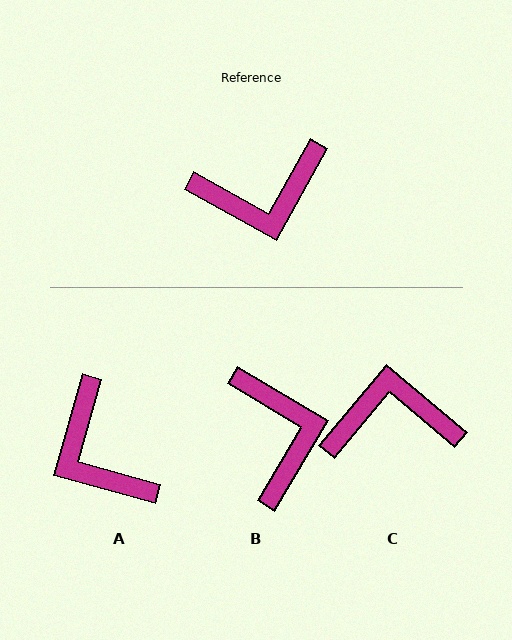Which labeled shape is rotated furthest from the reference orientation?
C, about 169 degrees away.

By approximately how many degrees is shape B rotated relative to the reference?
Approximately 88 degrees counter-clockwise.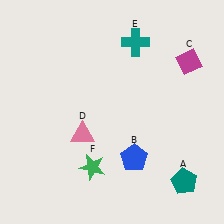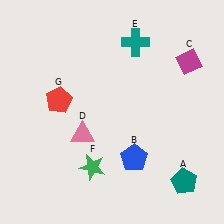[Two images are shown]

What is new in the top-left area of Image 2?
A red pentagon (G) was added in the top-left area of Image 2.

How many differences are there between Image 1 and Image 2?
There is 1 difference between the two images.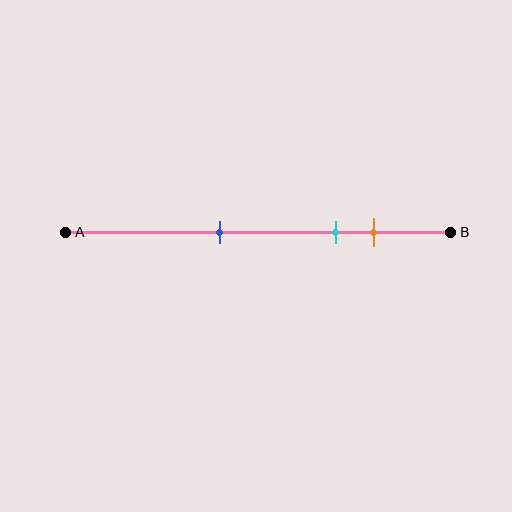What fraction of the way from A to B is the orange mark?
The orange mark is approximately 80% (0.8) of the way from A to B.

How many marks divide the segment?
There are 3 marks dividing the segment.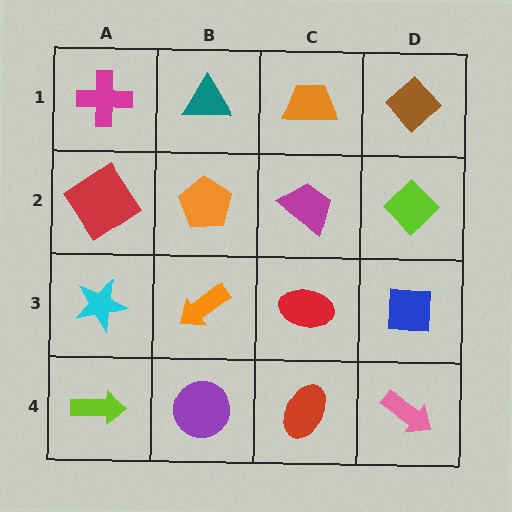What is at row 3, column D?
A blue square.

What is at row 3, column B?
An orange arrow.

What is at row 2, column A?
A red diamond.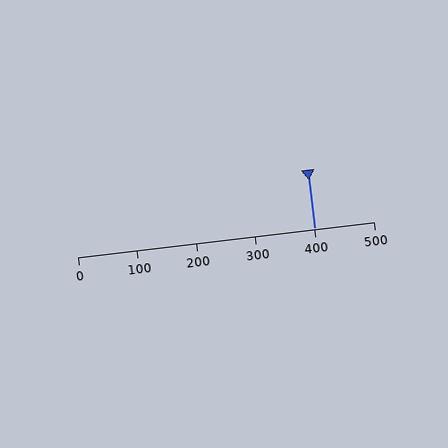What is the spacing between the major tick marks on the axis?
The major ticks are spaced 100 apart.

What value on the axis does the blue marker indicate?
The marker indicates approximately 400.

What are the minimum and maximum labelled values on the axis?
The axis runs from 0 to 500.